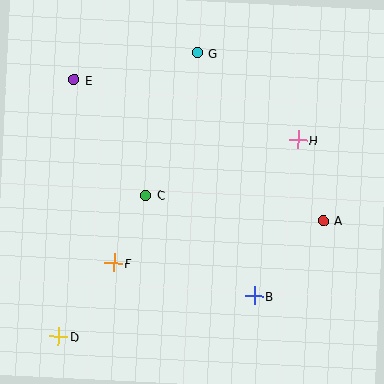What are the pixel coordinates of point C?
Point C is at (146, 195).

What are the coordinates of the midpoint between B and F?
The midpoint between B and F is at (184, 279).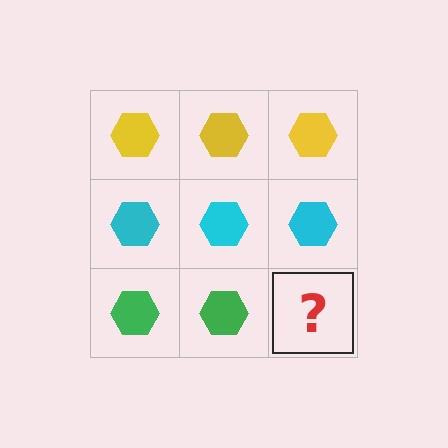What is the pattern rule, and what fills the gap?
The rule is that each row has a consistent color. The gap should be filled with a green hexagon.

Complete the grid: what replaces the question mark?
The question mark should be replaced with a green hexagon.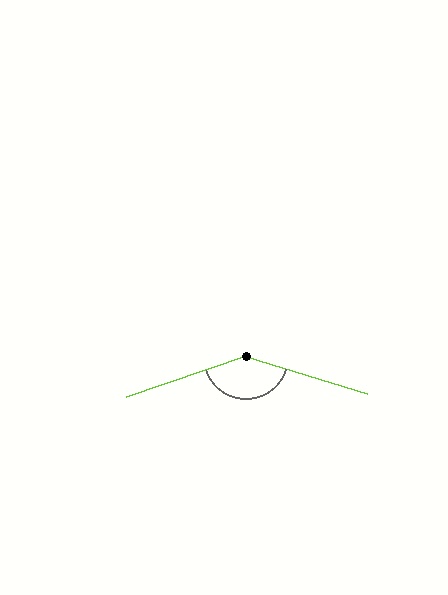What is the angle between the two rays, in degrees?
Approximately 144 degrees.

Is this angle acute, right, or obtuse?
It is obtuse.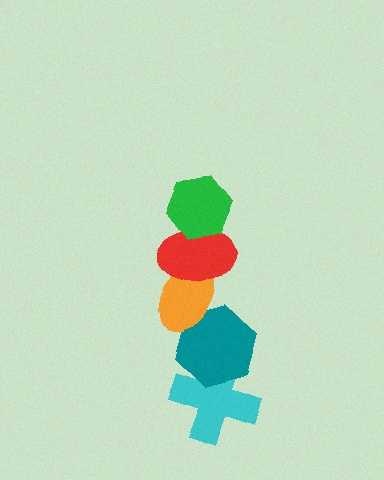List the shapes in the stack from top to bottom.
From top to bottom: the green hexagon, the red ellipse, the orange ellipse, the teal hexagon, the cyan cross.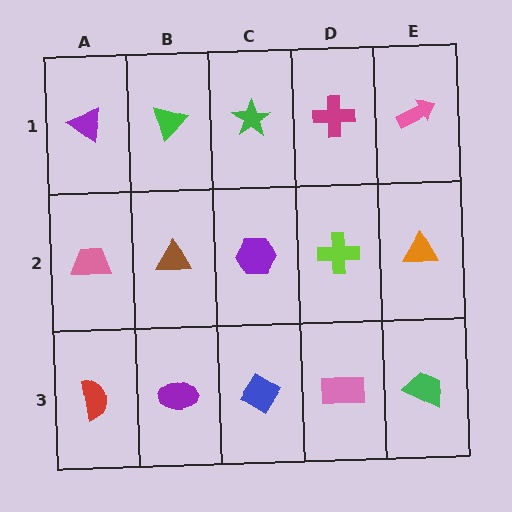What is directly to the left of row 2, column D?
A purple hexagon.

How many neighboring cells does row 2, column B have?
4.